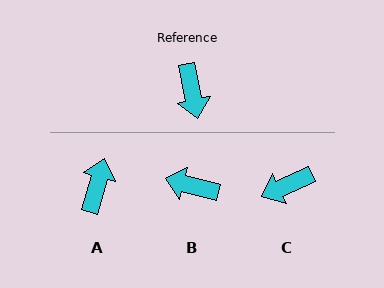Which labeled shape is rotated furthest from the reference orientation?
A, about 152 degrees away.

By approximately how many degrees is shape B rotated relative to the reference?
Approximately 116 degrees clockwise.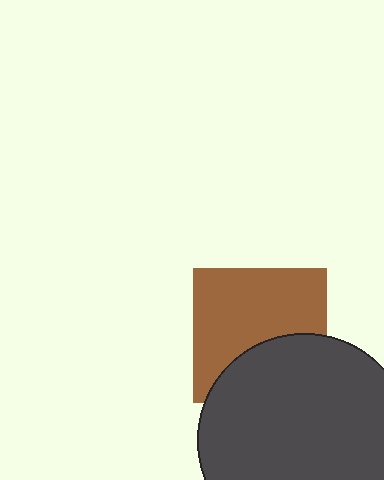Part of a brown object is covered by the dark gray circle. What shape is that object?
It is a square.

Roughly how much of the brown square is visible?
About half of it is visible (roughly 63%).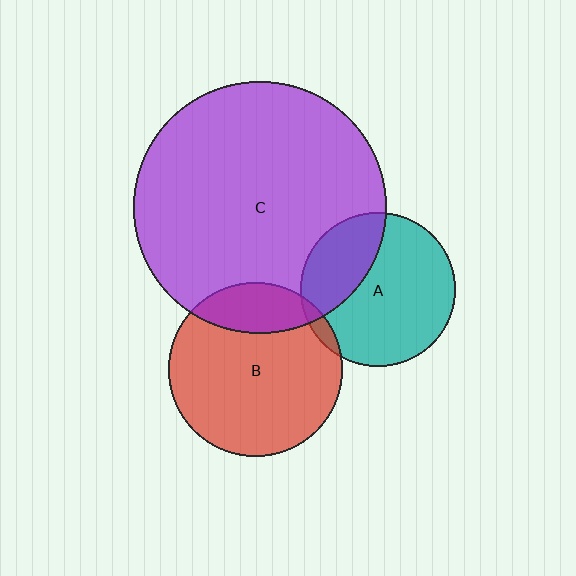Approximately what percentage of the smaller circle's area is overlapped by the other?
Approximately 30%.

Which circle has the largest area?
Circle C (purple).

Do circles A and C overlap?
Yes.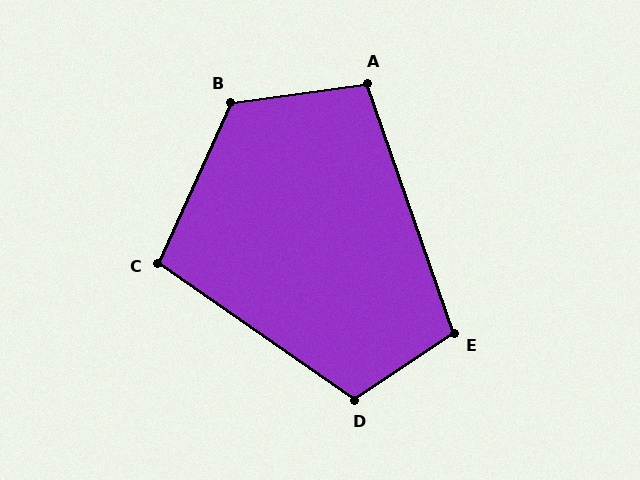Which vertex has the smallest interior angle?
C, at approximately 101 degrees.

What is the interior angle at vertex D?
Approximately 112 degrees (obtuse).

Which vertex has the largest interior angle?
B, at approximately 123 degrees.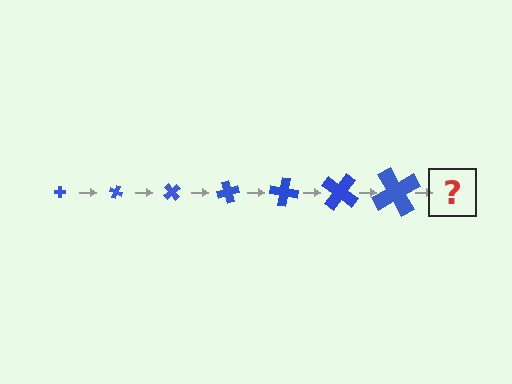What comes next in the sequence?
The next element should be a cross, larger than the previous one and rotated 175 degrees from the start.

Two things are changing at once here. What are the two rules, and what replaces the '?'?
The two rules are that the cross grows larger each step and it rotates 25 degrees each step. The '?' should be a cross, larger than the previous one and rotated 175 degrees from the start.